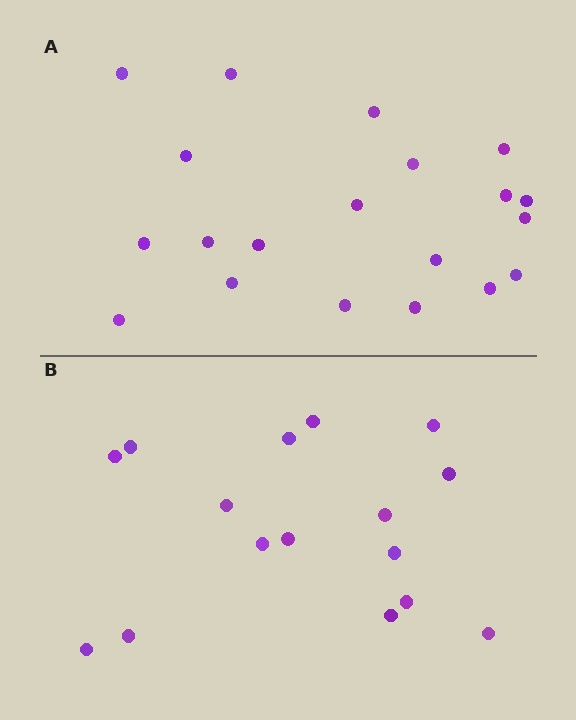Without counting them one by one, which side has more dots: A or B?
Region A (the top region) has more dots.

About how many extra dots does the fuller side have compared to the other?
Region A has about 4 more dots than region B.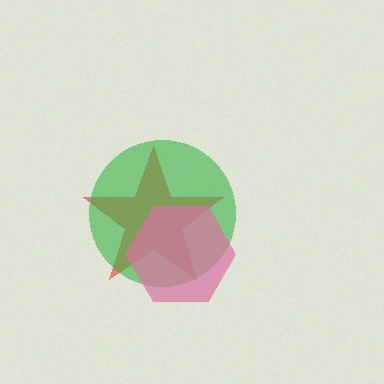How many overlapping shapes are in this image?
There are 3 overlapping shapes in the image.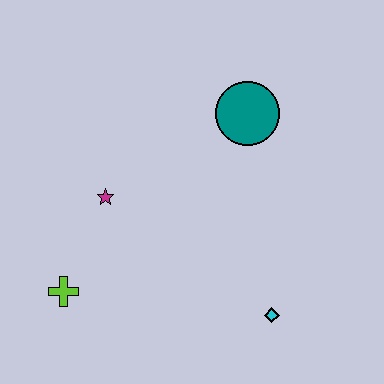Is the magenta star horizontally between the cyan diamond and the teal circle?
No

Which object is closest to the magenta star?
The lime cross is closest to the magenta star.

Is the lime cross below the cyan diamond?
No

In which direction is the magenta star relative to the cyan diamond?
The magenta star is to the left of the cyan diamond.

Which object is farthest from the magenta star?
The cyan diamond is farthest from the magenta star.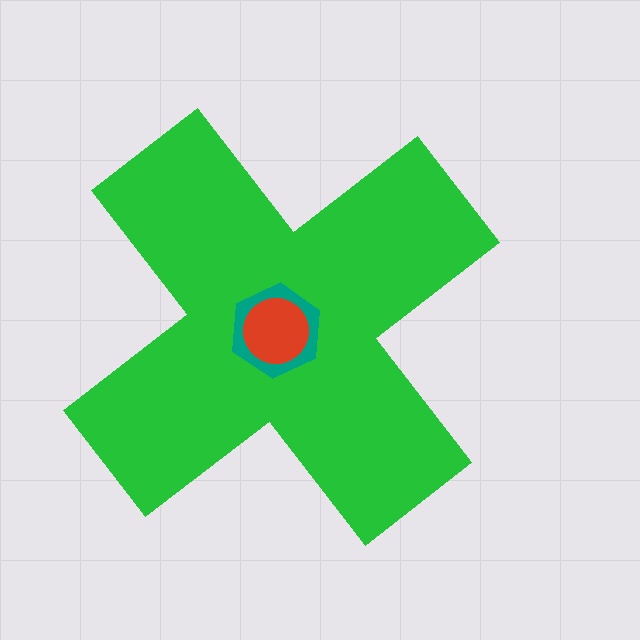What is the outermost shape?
The green cross.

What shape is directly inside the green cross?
The teal hexagon.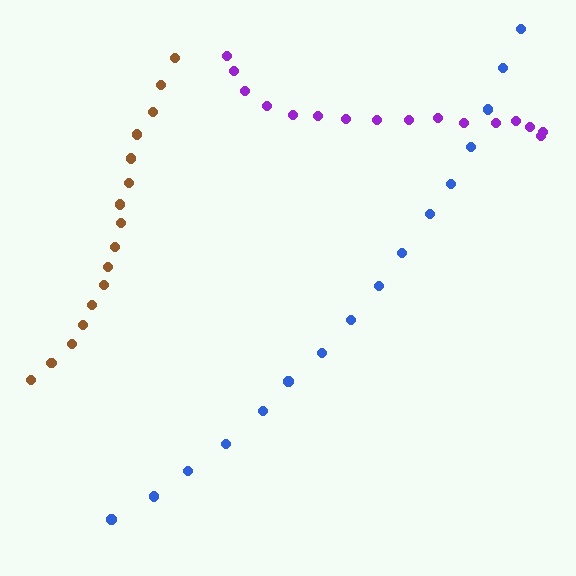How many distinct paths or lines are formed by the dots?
There are 3 distinct paths.